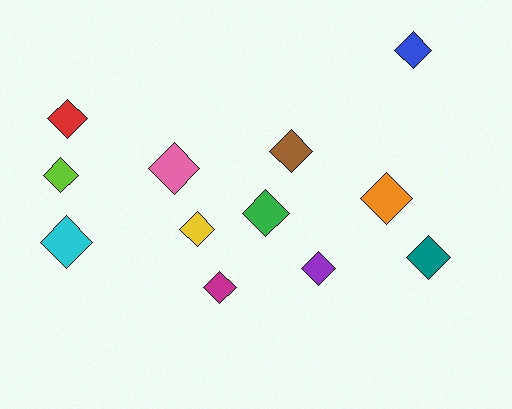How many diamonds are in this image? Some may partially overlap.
There are 12 diamonds.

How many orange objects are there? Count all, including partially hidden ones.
There is 1 orange object.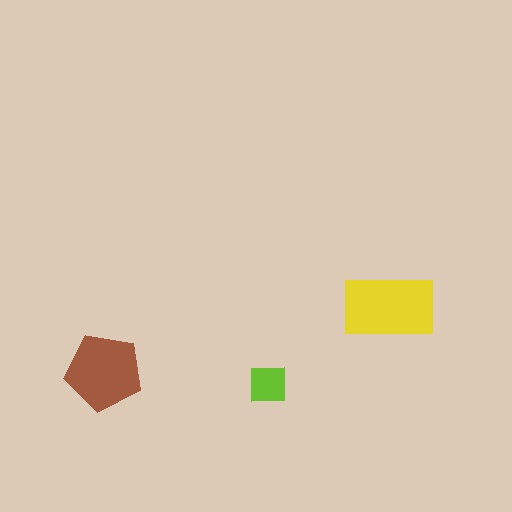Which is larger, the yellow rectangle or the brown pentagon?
The yellow rectangle.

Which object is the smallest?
The lime square.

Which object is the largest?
The yellow rectangle.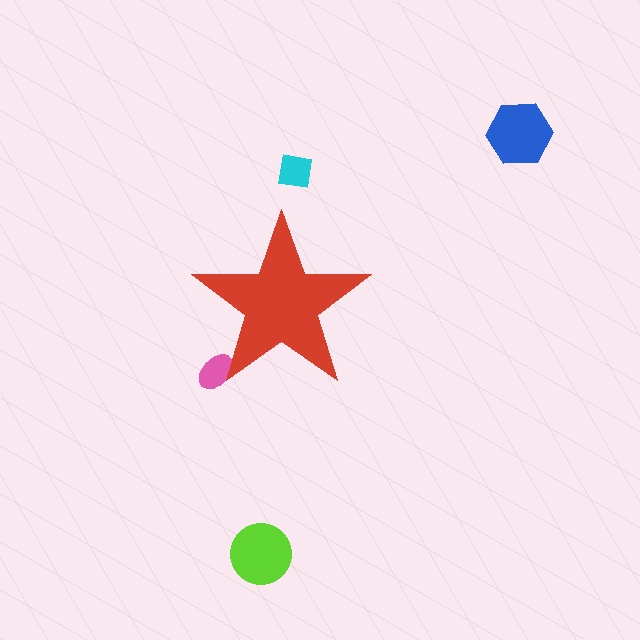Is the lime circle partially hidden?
No, the lime circle is fully visible.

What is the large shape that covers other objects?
A red star.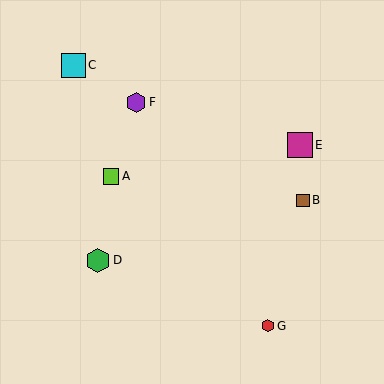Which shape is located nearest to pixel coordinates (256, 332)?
The red hexagon (labeled G) at (268, 326) is nearest to that location.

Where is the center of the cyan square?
The center of the cyan square is at (73, 65).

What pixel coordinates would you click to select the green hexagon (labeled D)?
Click at (98, 260) to select the green hexagon D.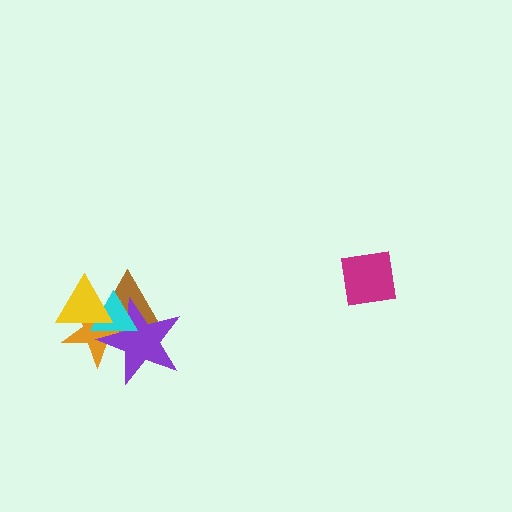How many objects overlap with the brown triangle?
4 objects overlap with the brown triangle.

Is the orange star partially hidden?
Yes, it is partially covered by another shape.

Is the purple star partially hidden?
Yes, it is partially covered by another shape.